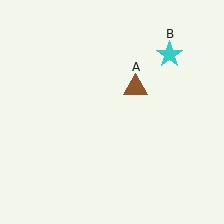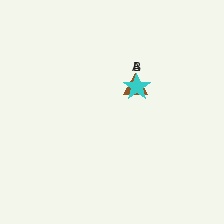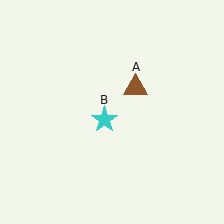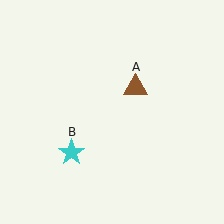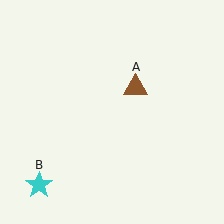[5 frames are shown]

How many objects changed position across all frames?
1 object changed position: cyan star (object B).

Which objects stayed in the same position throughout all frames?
Brown triangle (object A) remained stationary.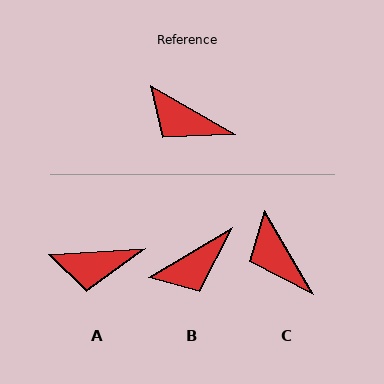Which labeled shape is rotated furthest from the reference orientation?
B, about 60 degrees away.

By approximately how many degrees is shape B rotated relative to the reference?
Approximately 60 degrees counter-clockwise.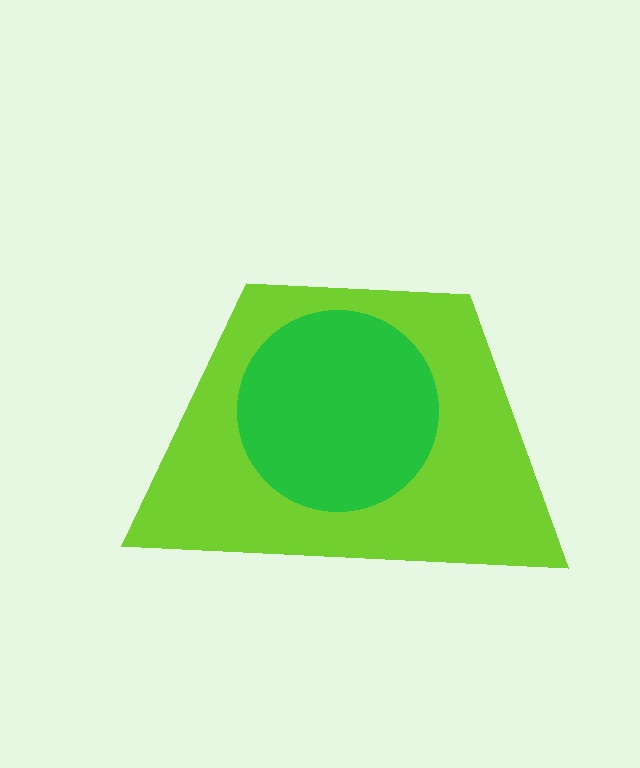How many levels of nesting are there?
2.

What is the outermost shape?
The lime trapezoid.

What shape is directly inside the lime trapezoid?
The green circle.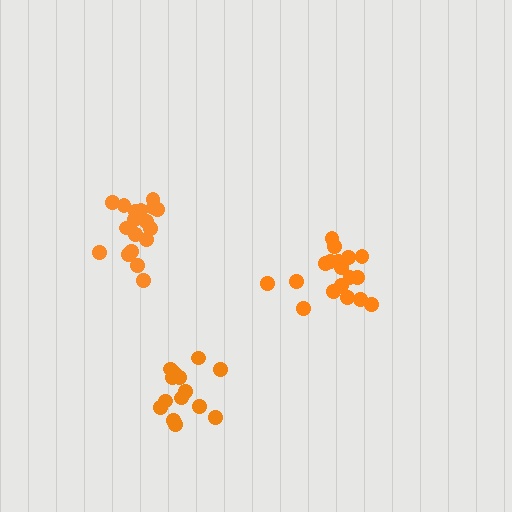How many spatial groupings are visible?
There are 3 spatial groupings.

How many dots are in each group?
Group 1: 18 dots, Group 2: 18 dots, Group 3: 15 dots (51 total).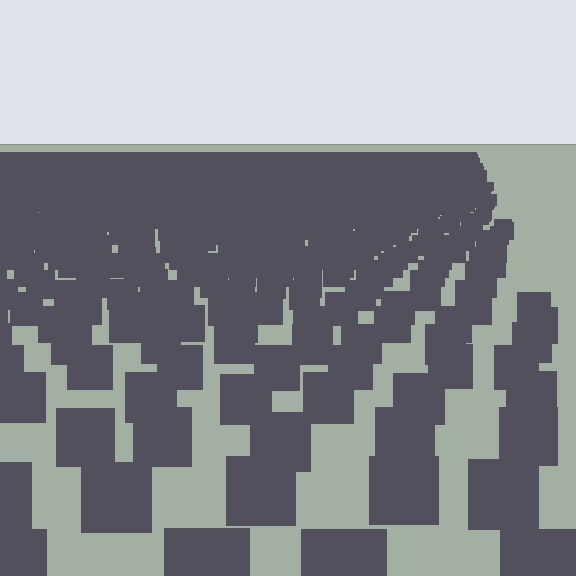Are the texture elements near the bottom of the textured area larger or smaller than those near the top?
Larger. Near the bottom, elements are closer to the viewer and appear at a bigger on-screen size.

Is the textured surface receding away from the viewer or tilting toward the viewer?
The surface is receding away from the viewer. Texture elements get smaller and denser toward the top.